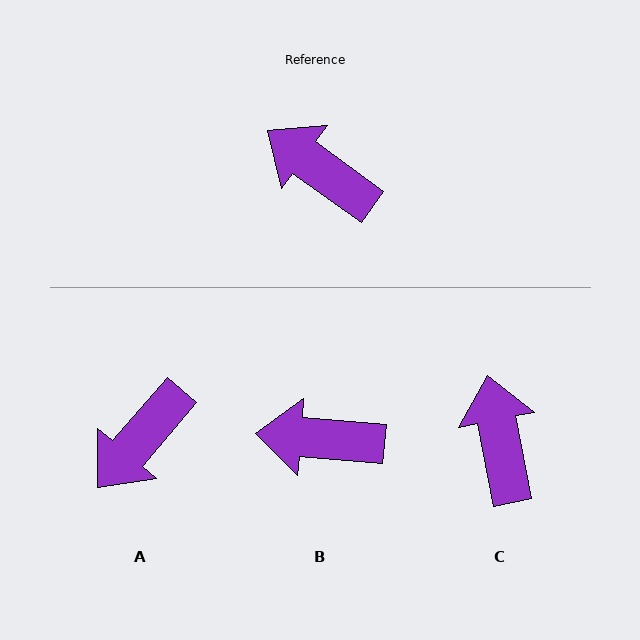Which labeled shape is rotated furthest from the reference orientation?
A, about 85 degrees away.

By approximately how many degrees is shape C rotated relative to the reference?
Approximately 43 degrees clockwise.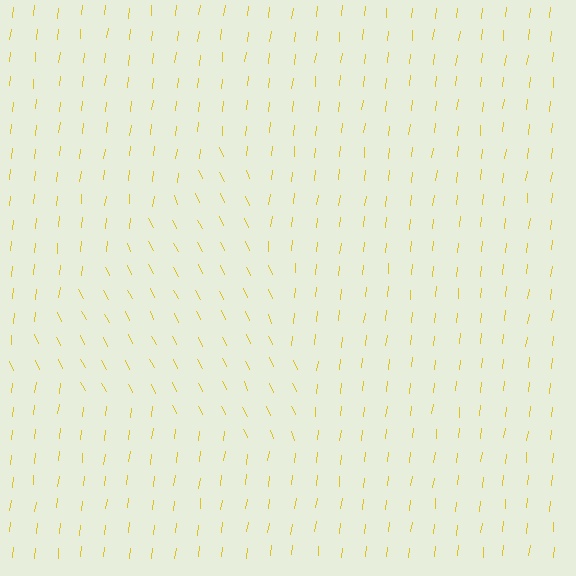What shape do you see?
I see a triangle.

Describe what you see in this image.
The image is filled with small yellow line segments. A triangle region in the image has lines oriented differently from the surrounding lines, creating a visible texture boundary.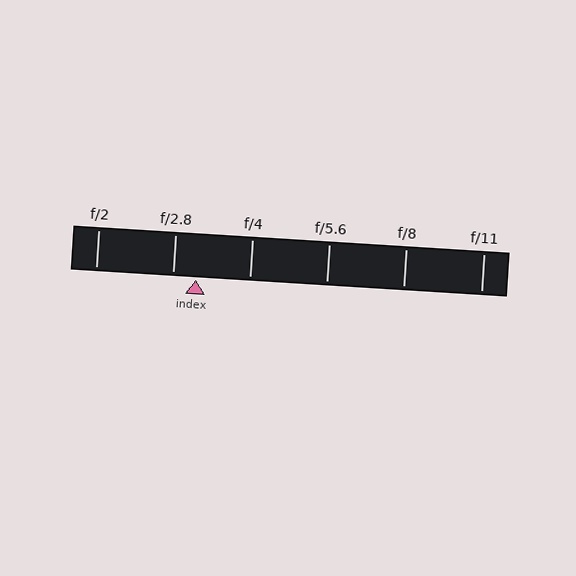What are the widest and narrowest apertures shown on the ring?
The widest aperture shown is f/2 and the narrowest is f/11.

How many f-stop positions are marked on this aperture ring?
There are 6 f-stop positions marked.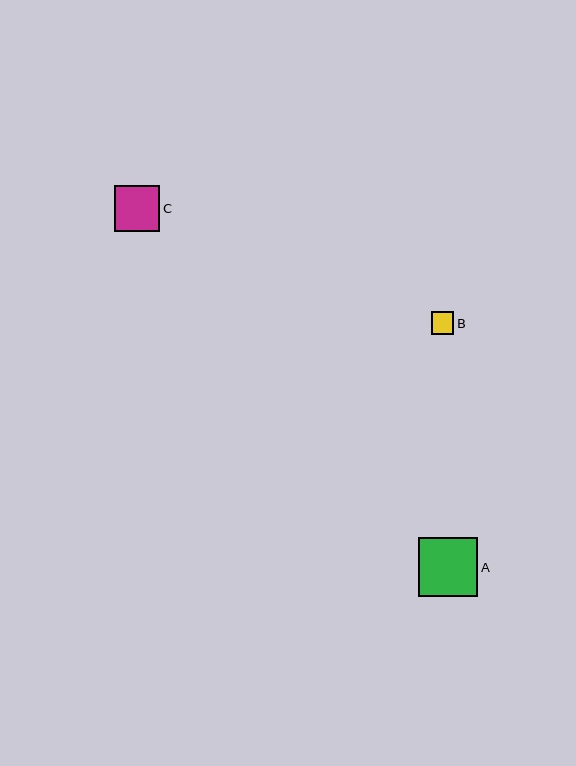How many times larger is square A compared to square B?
Square A is approximately 2.7 times the size of square B.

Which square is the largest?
Square A is the largest with a size of approximately 59 pixels.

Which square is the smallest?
Square B is the smallest with a size of approximately 22 pixels.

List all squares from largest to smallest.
From largest to smallest: A, C, B.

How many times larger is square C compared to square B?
Square C is approximately 2.0 times the size of square B.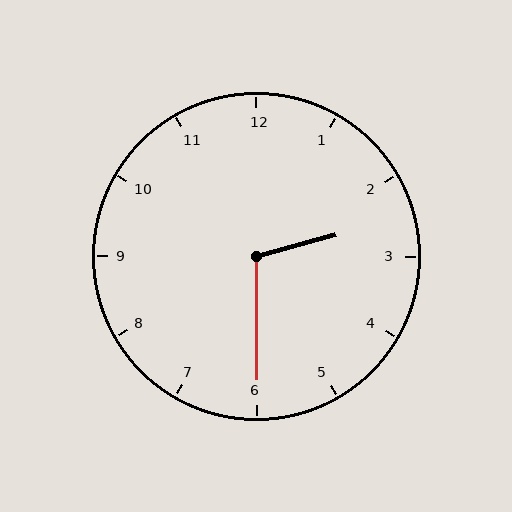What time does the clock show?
2:30.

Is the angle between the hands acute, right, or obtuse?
It is obtuse.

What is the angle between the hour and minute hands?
Approximately 105 degrees.